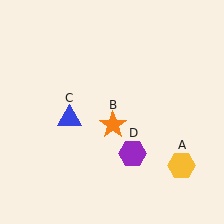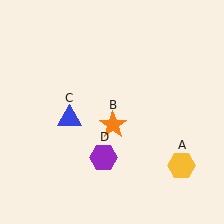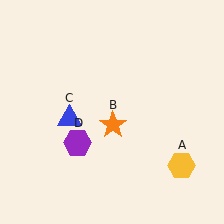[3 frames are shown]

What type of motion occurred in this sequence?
The purple hexagon (object D) rotated clockwise around the center of the scene.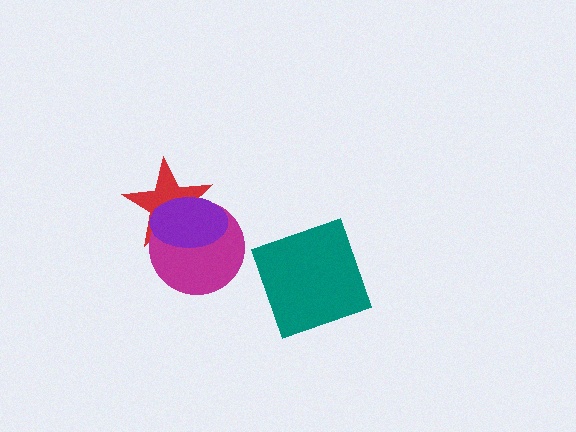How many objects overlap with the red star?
2 objects overlap with the red star.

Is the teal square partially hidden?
No, no other shape covers it.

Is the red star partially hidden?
Yes, it is partially covered by another shape.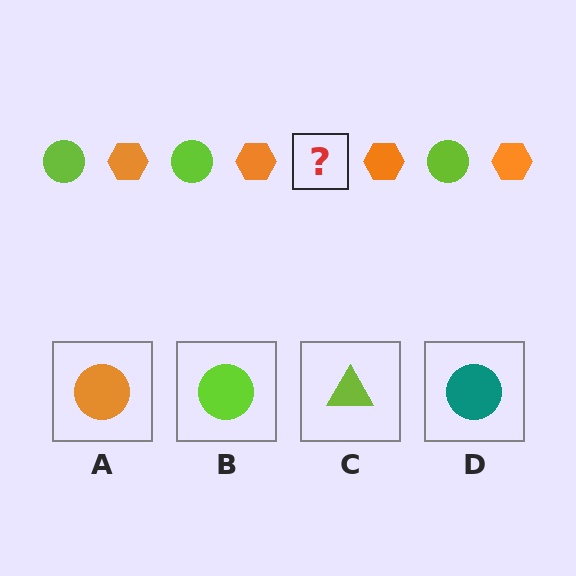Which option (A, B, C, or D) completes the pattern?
B.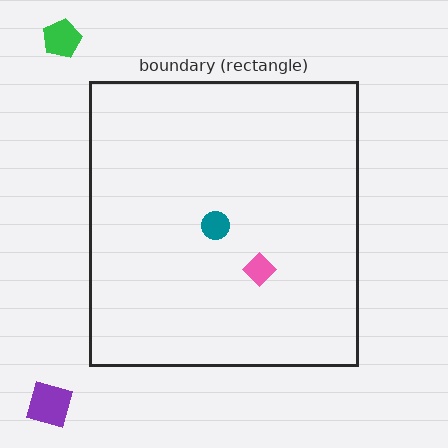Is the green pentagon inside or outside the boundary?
Outside.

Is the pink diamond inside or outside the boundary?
Inside.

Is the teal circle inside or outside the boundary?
Inside.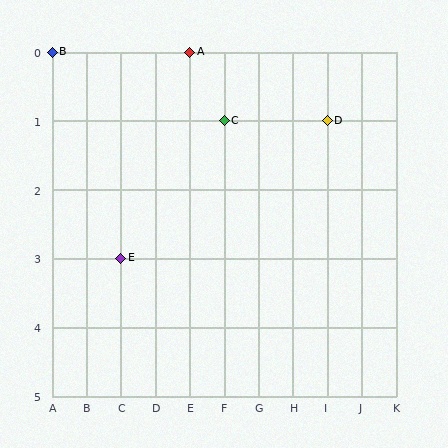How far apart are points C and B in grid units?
Points C and B are 5 columns and 1 row apart (about 5.1 grid units diagonally).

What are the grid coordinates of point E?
Point E is at grid coordinates (C, 3).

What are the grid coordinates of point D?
Point D is at grid coordinates (I, 1).